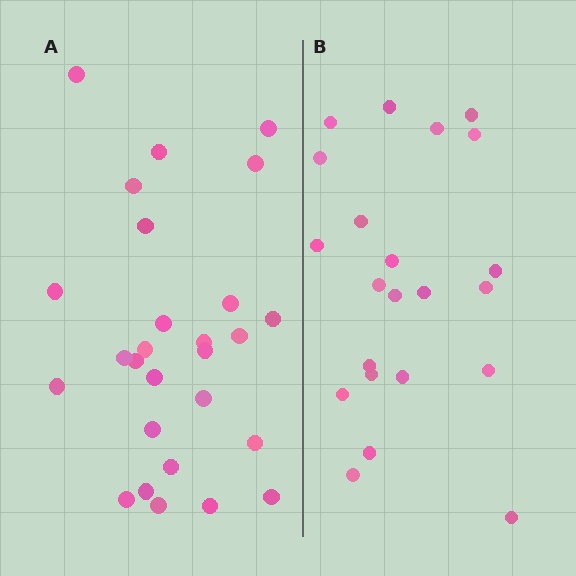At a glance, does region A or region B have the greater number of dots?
Region A (the left region) has more dots.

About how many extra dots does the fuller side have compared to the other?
Region A has about 5 more dots than region B.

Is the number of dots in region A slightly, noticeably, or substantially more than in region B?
Region A has only slightly more — the two regions are fairly close. The ratio is roughly 1.2 to 1.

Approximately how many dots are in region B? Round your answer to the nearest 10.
About 20 dots. (The exact count is 22, which rounds to 20.)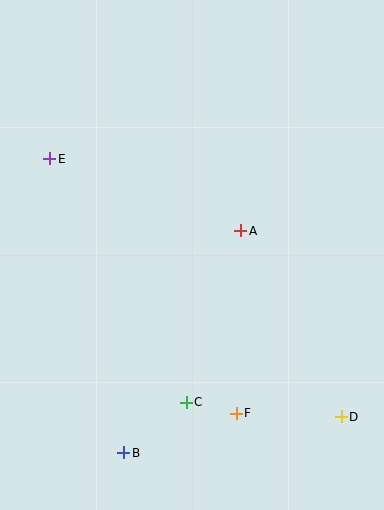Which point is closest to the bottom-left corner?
Point B is closest to the bottom-left corner.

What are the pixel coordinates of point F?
Point F is at (236, 413).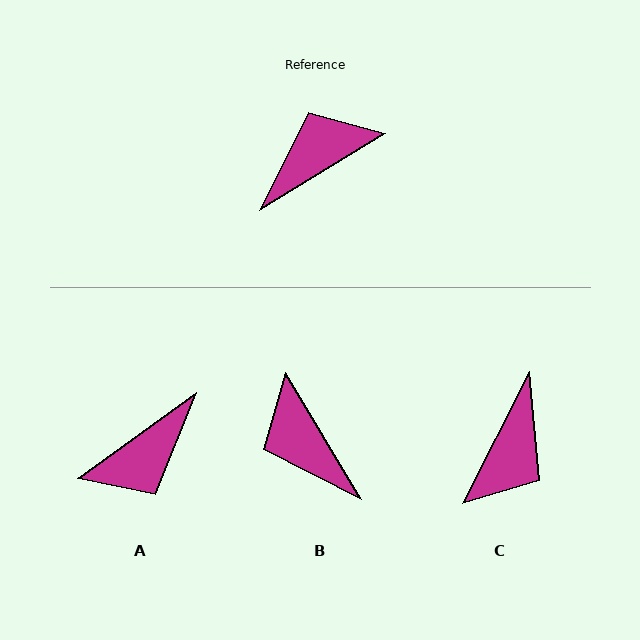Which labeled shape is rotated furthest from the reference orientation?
A, about 175 degrees away.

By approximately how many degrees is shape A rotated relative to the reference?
Approximately 175 degrees clockwise.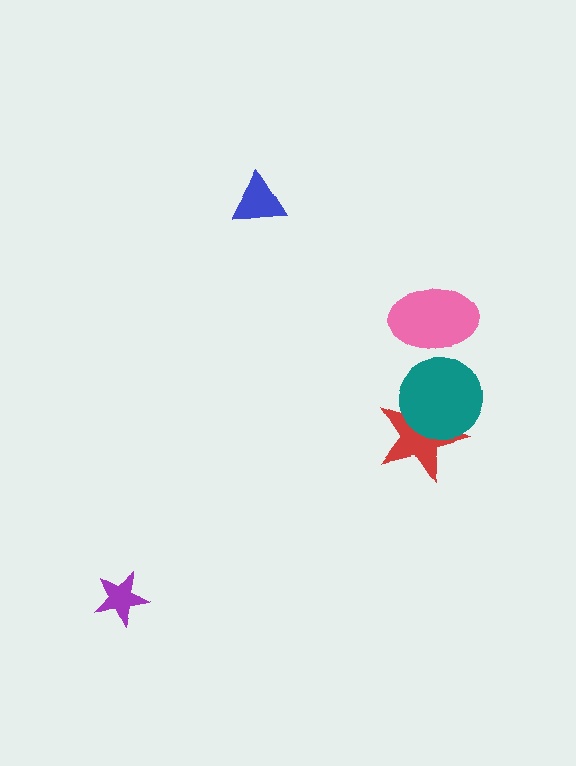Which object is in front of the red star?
The teal circle is in front of the red star.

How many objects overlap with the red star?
1 object overlaps with the red star.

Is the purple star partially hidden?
No, no other shape covers it.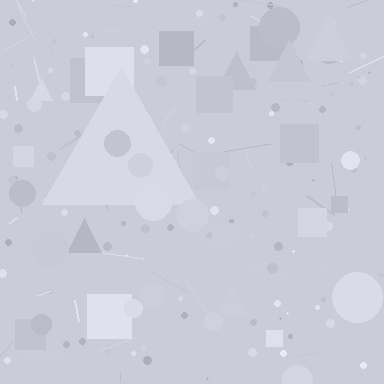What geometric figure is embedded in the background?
A triangle is embedded in the background.